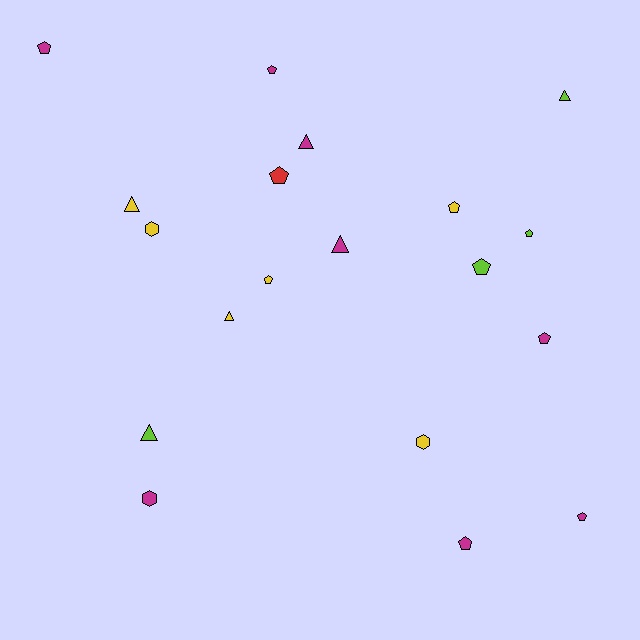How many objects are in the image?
There are 19 objects.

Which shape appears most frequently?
Pentagon, with 10 objects.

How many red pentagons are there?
There is 1 red pentagon.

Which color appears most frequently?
Magenta, with 8 objects.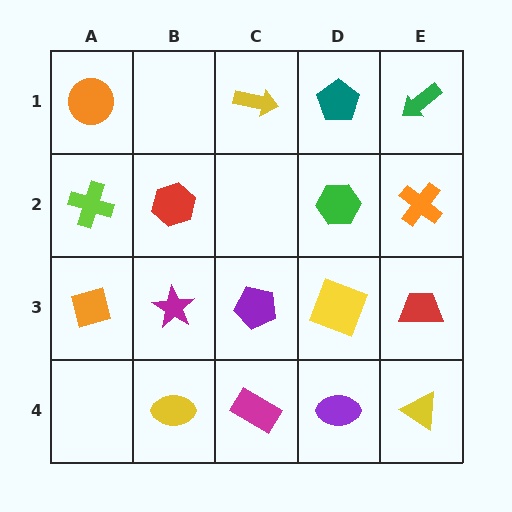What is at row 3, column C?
A purple pentagon.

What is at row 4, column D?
A purple ellipse.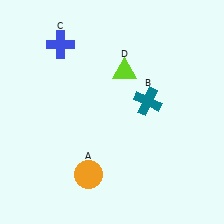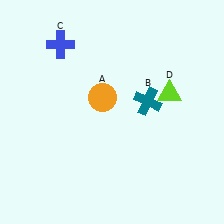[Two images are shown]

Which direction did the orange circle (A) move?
The orange circle (A) moved up.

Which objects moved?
The objects that moved are: the orange circle (A), the lime triangle (D).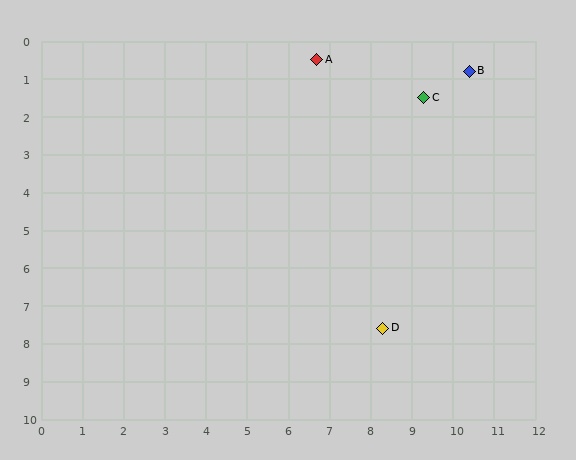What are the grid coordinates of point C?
Point C is at approximately (9.3, 1.5).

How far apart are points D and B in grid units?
Points D and B are about 7.1 grid units apart.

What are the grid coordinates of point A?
Point A is at approximately (6.7, 0.5).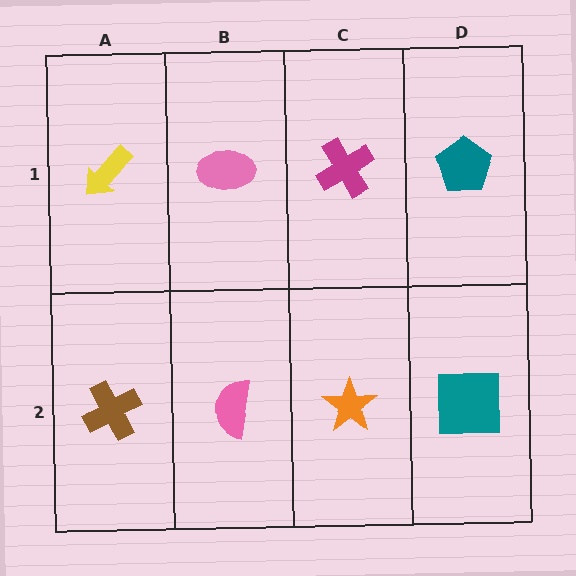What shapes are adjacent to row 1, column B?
A pink semicircle (row 2, column B), a yellow arrow (row 1, column A), a magenta cross (row 1, column C).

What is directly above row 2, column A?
A yellow arrow.